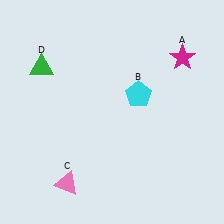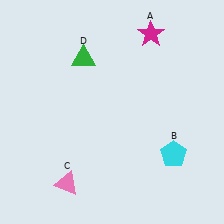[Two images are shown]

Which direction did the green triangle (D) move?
The green triangle (D) moved right.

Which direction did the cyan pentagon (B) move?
The cyan pentagon (B) moved down.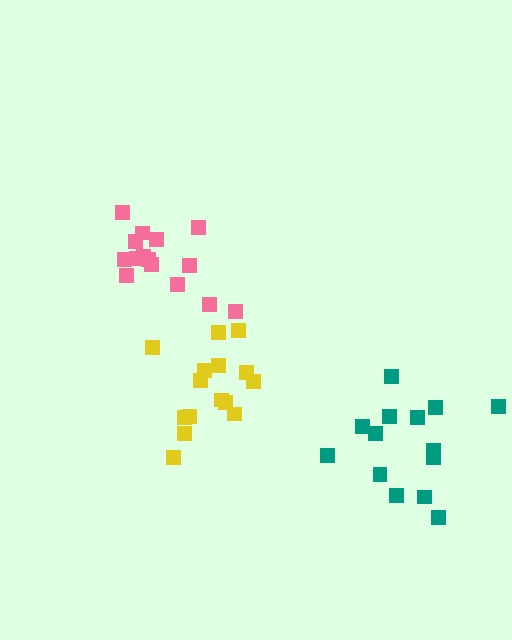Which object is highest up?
The pink cluster is topmost.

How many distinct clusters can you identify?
There are 3 distinct clusters.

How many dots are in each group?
Group 1: 14 dots, Group 2: 15 dots, Group 3: 16 dots (45 total).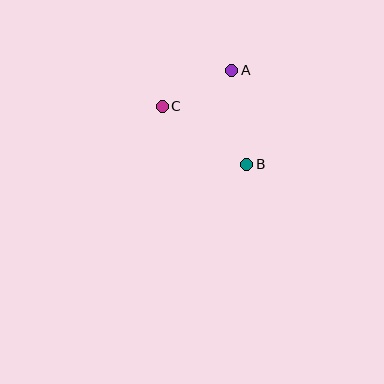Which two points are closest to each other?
Points A and C are closest to each other.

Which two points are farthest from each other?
Points B and C are farthest from each other.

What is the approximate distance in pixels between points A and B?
The distance between A and B is approximately 95 pixels.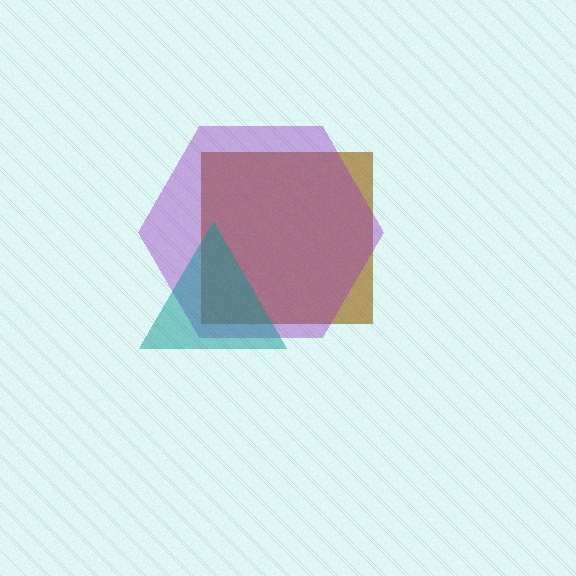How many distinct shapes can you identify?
There are 3 distinct shapes: a brown square, a purple hexagon, a teal triangle.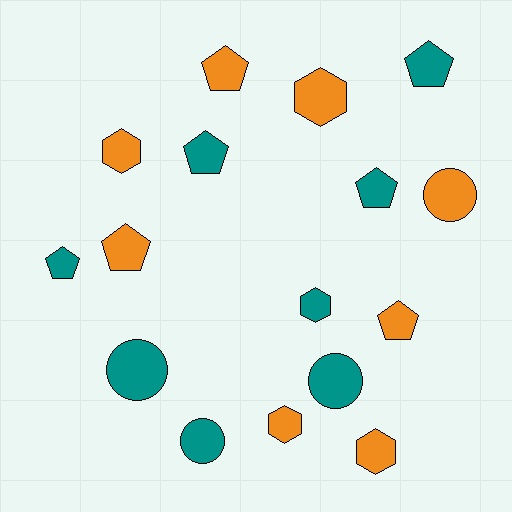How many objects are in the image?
There are 16 objects.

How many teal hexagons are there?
There is 1 teal hexagon.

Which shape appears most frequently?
Pentagon, with 7 objects.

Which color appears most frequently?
Teal, with 8 objects.